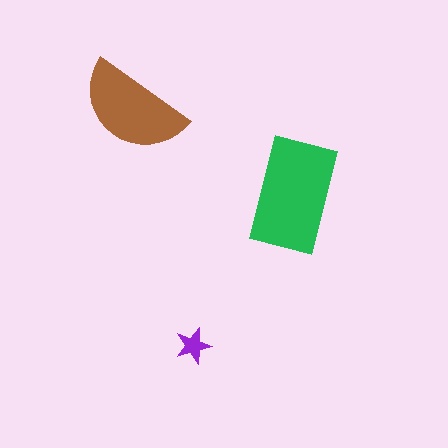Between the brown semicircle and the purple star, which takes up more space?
The brown semicircle.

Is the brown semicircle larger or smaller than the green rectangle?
Smaller.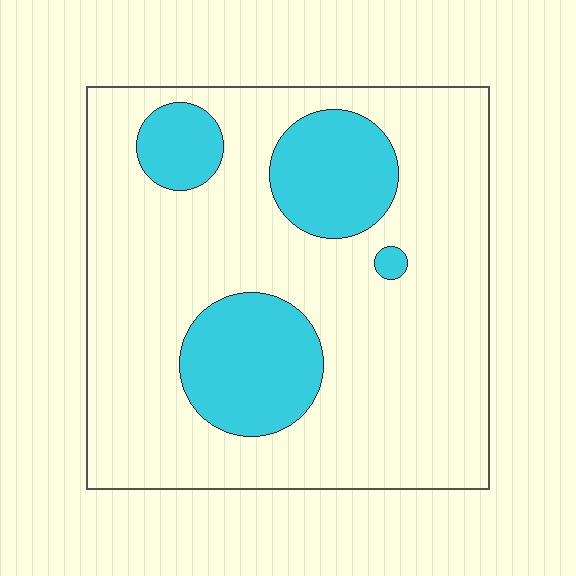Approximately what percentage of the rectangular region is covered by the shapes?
Approximately 25%.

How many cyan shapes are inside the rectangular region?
4.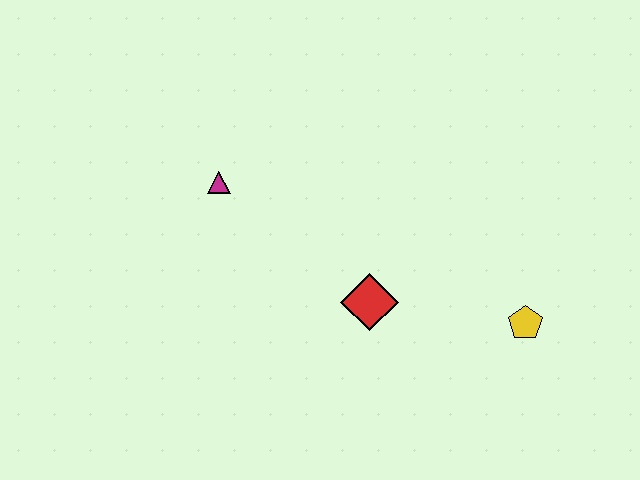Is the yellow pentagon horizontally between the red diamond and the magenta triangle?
No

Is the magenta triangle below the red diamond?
No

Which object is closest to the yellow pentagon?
The red diamond is closest to the yellow pentagon.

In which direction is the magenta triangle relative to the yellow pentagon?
The magenta triangle is to the left of the yellow pentagon.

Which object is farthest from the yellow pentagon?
The magenta triangle is farthest from the yellow pentagon.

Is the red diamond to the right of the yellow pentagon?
No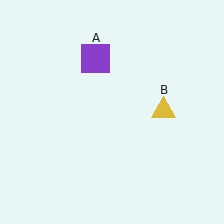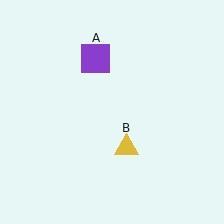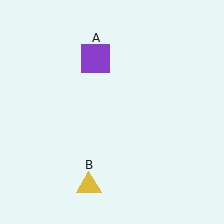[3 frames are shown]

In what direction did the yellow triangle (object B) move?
The yellow triangle (object B) moved down and to the left.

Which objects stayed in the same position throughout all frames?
Purple square (object A) remained stationary.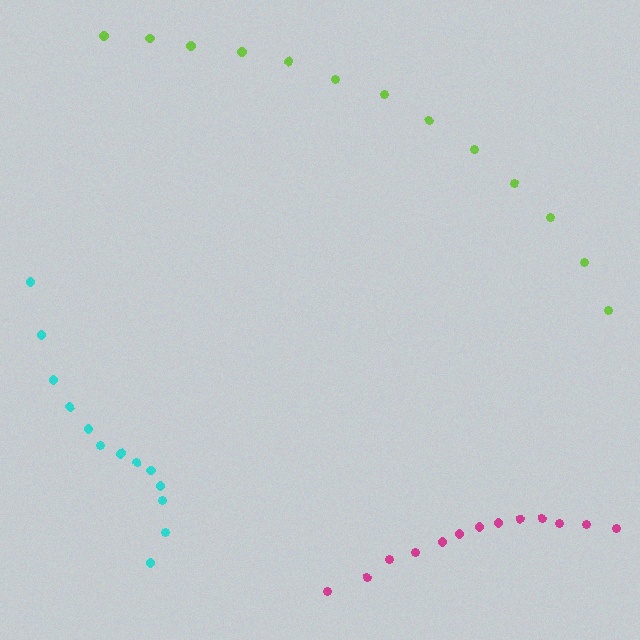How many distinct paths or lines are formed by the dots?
There are 3 distinct paths.